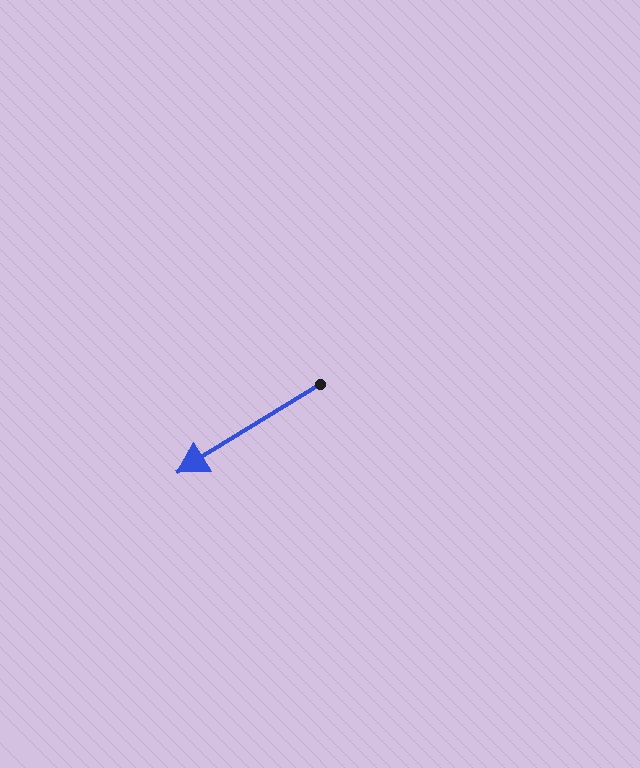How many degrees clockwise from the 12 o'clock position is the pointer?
Approximately 238 degrees.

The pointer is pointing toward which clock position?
Roughly 8 o'clock.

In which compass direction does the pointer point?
Southwest.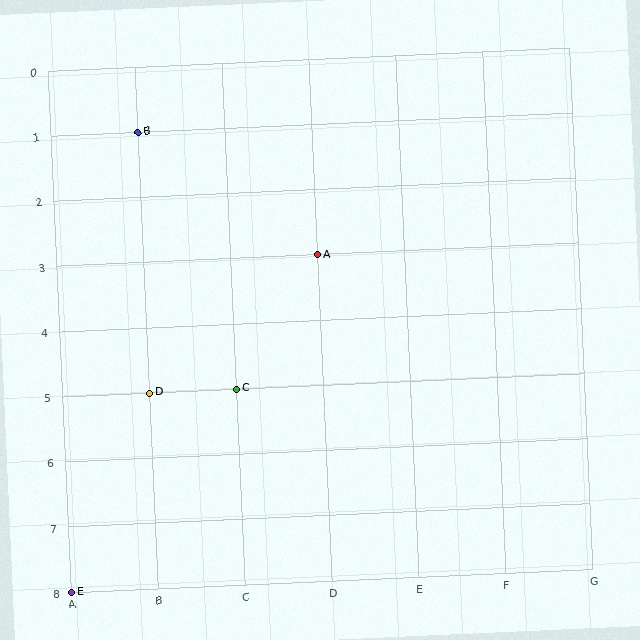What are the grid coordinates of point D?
Point D is at grid coordinates (B, 5).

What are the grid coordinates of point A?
Point A is at grid coordinates (D, 3).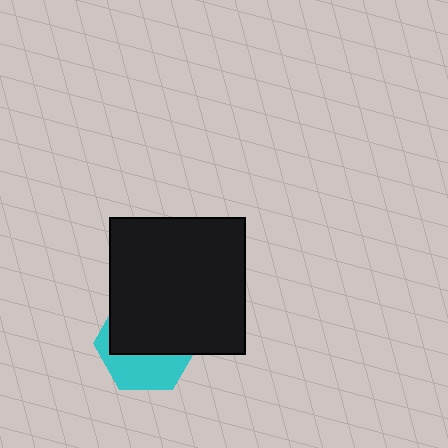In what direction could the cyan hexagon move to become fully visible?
The cyan hexagon could move down. That would shift it out from behind the black square entirely.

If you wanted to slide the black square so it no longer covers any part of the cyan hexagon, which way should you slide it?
Slide it up — that is the most direct way to separate the two shapes.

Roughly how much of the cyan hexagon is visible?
A small part of it is visible (roughly 39%).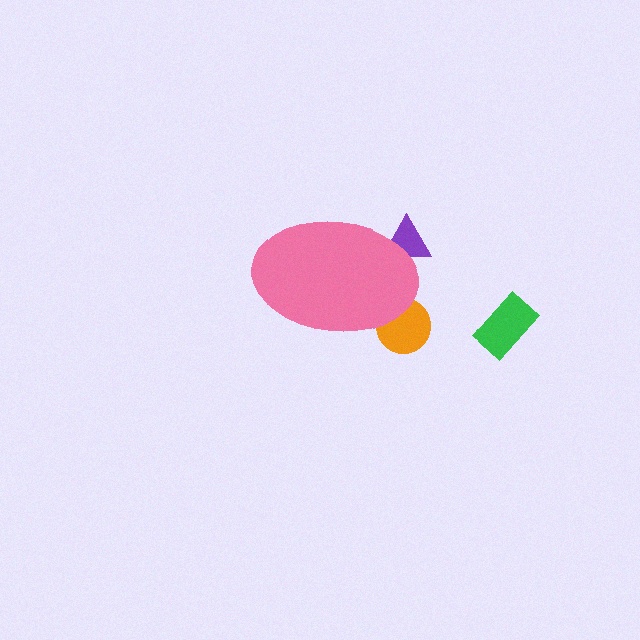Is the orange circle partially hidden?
Yes, the orange circle is partially hidden behind the pink ellipse.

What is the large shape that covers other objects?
A pink ellipse.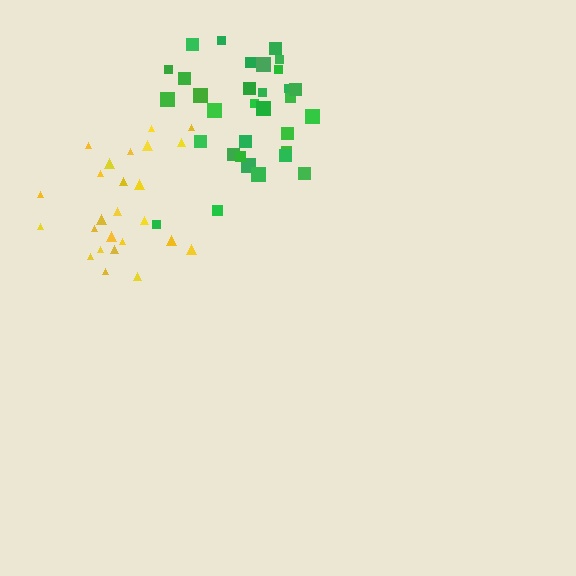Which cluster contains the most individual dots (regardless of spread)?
Green (32).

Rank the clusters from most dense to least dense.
green, yellow.